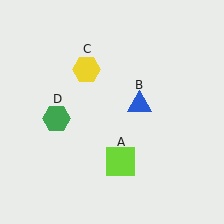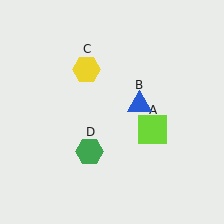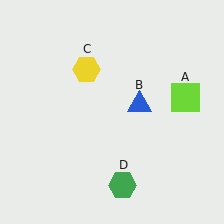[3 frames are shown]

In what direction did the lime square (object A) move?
The lime square (object A) moved up and to the right.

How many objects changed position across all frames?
2 objects changed position: lime square (object A), green hexagon (object D).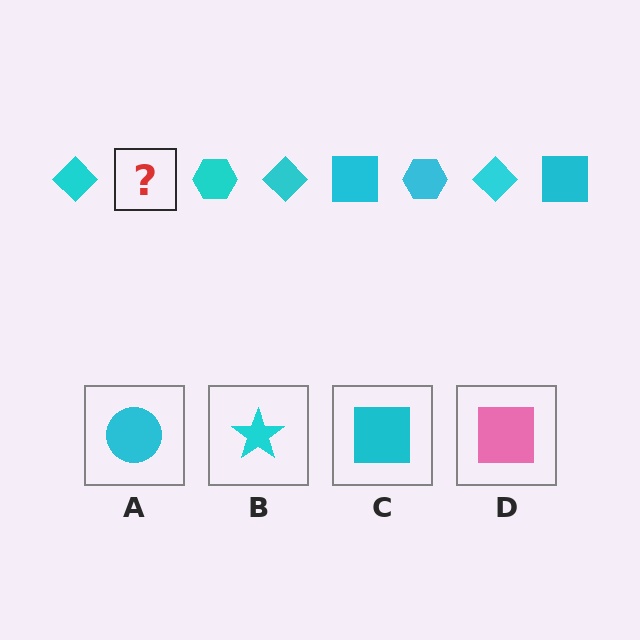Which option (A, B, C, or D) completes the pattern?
C.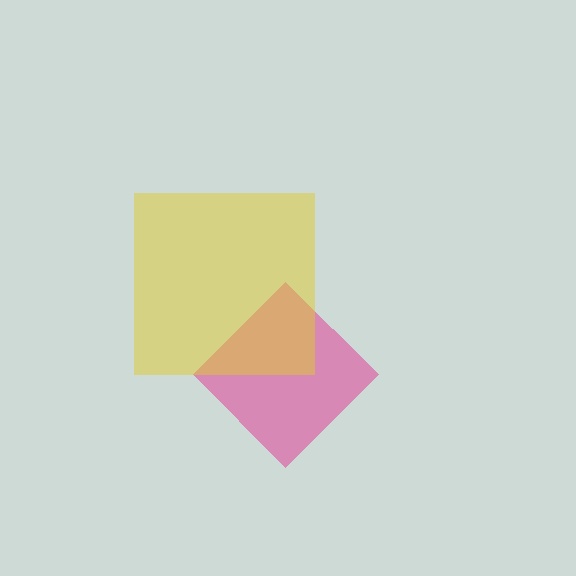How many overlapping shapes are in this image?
There are 2 overlapping shapes in the image.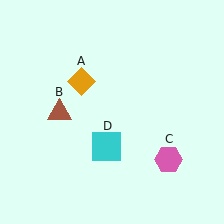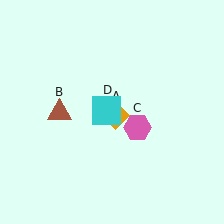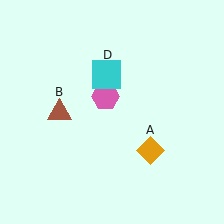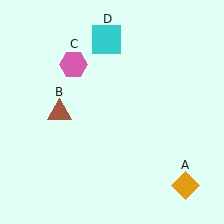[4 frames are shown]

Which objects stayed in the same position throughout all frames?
Brown triangle (object B) remained stationary.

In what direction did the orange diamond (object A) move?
The orange diamond (object A) moved down and to the right.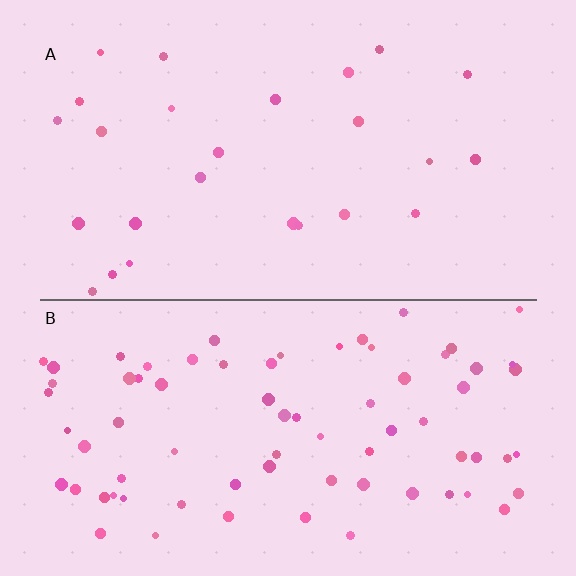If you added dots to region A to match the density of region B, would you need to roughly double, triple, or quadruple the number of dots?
Approximately triple.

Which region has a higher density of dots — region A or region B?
B (the bottom).